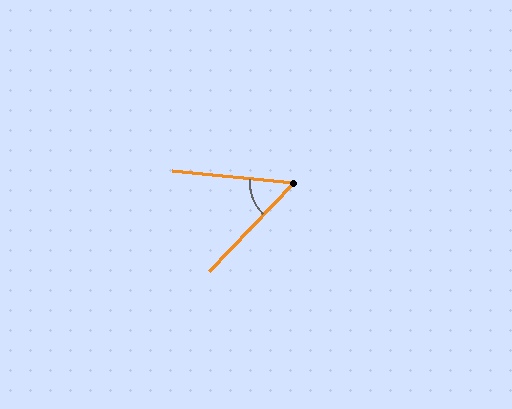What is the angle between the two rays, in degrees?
Approximately 52 degrees.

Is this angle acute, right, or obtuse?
It is acute.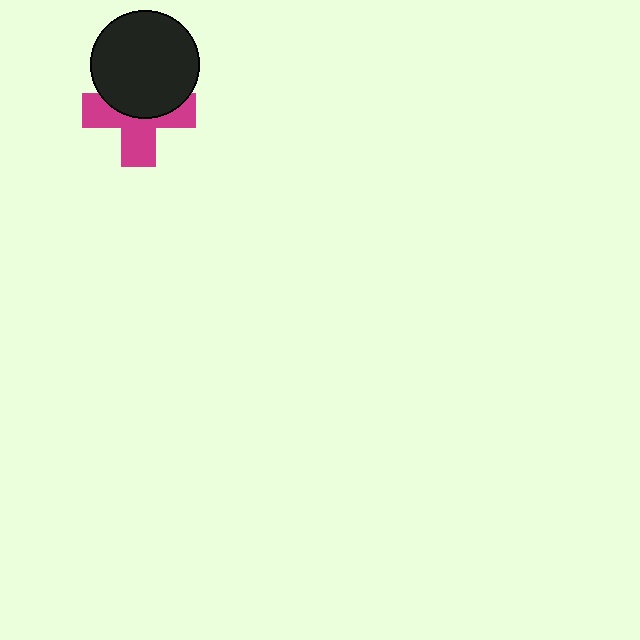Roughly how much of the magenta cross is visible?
About half of it is visible (roughly 54%).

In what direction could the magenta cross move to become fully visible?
The magenta cross could move down. That would shift it out from behind the black circle entirely.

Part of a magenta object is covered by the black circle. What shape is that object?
It is a cross.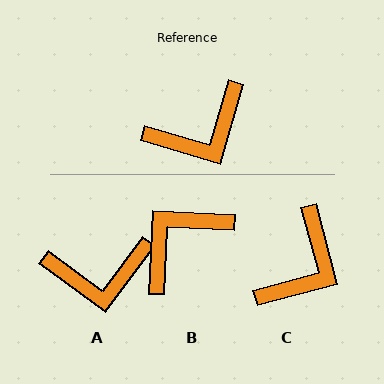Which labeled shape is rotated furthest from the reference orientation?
B, about 167 degrees away.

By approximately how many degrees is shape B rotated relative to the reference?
Approximately 167 degrees clockwise.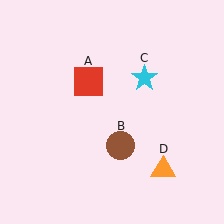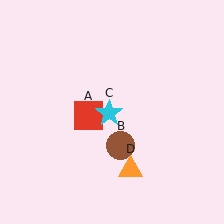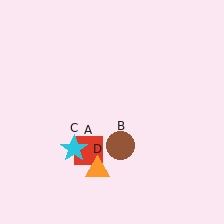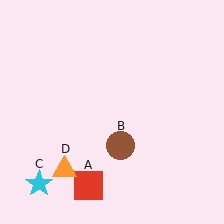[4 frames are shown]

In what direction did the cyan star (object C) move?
The cyan star (object C) moved down and to the left.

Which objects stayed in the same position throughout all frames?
Brown circle (object B) remained stationary.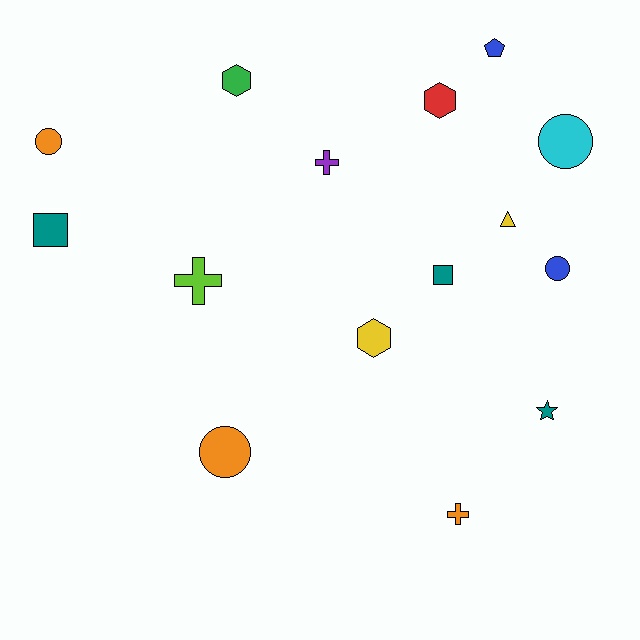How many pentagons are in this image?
There is 1 pentagon.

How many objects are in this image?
There are 15 objects.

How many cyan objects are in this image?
There is 1 cyan object.